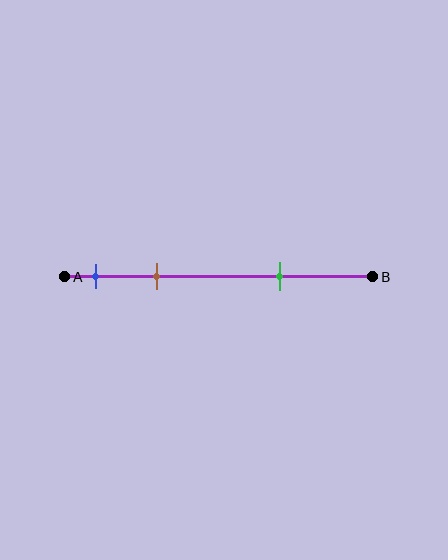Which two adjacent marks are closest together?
The blue and brown marks are the closest adjacent pair.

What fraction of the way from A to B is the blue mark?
The blue mark is approximately 10% (0.1) of the way from A to B.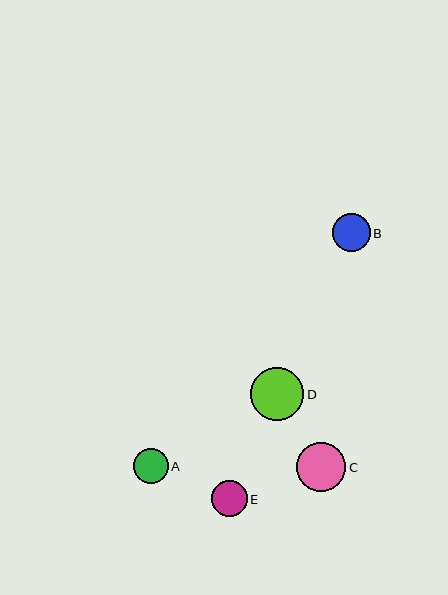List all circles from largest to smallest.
From largest to smallest: D, C, B, E, A.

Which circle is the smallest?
Circle A is the smallest with a size of approximately 35 pixels.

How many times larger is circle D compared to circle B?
Circle D is approximately 1.4 times the size of circle B.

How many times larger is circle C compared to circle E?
Circle C is approximately 1.4 times the size of circle E.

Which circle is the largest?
Circle D is the largest with a size of approximately 53 pixels.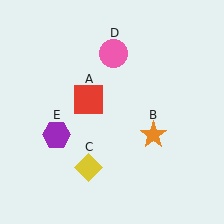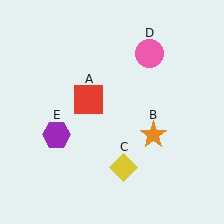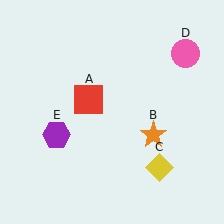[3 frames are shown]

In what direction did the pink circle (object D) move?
The pink circle (object D) moved right.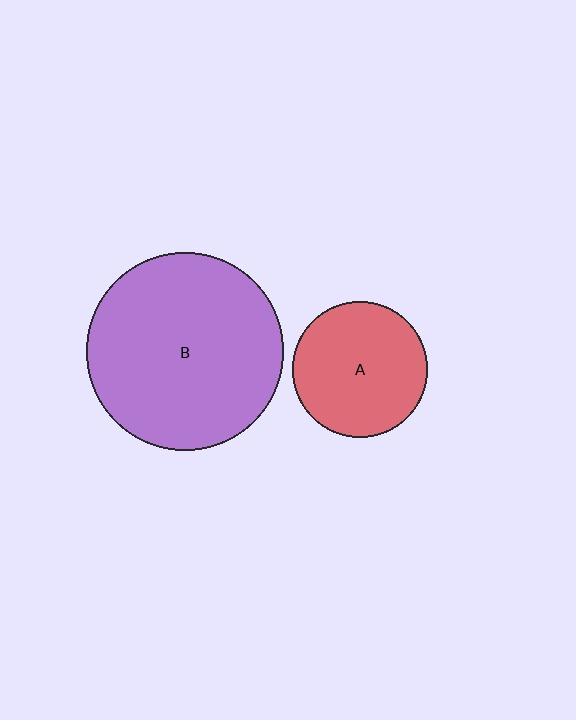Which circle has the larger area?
Circle B (purple).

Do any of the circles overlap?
No, none of the circles overlap.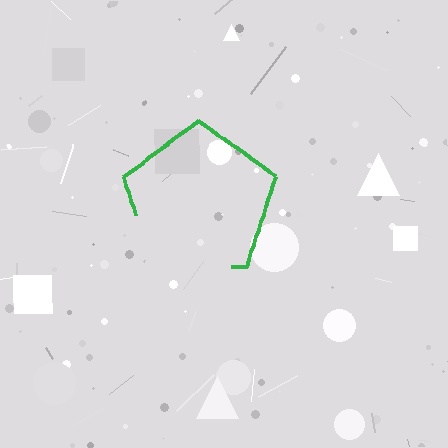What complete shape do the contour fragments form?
The contour fragments form a pentagon.